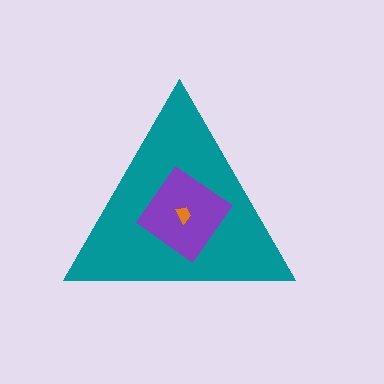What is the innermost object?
The orange trapezoid.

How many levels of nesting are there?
3.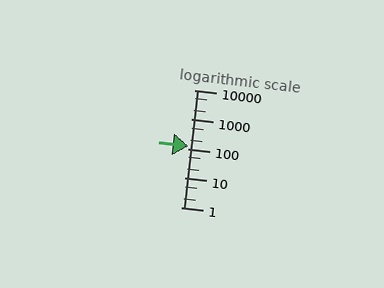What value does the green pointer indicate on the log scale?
The pointer indicates approximately 120.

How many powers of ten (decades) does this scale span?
The scale spans 4 decades, from 1 to 10000.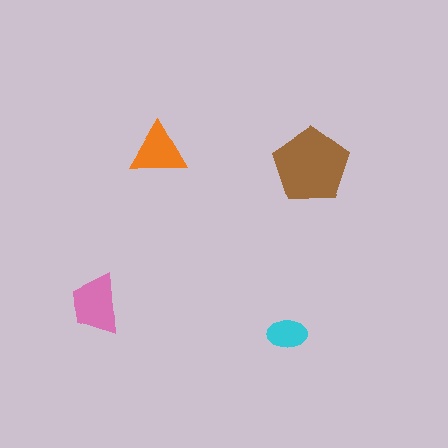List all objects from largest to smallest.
The brown pentagon, the pink trapezoid, the orange triangle, the cyan ellipse.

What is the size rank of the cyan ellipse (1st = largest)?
4th.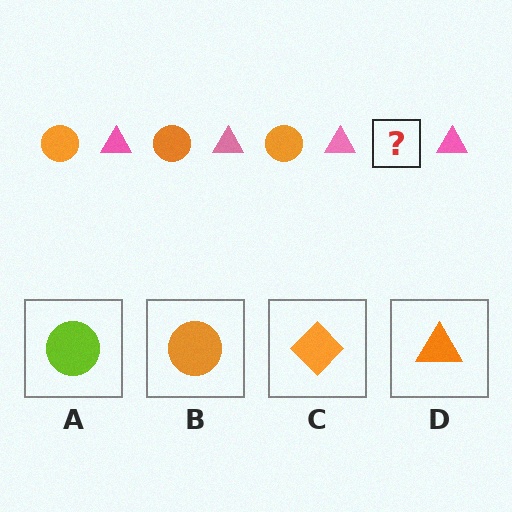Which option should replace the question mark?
Option B.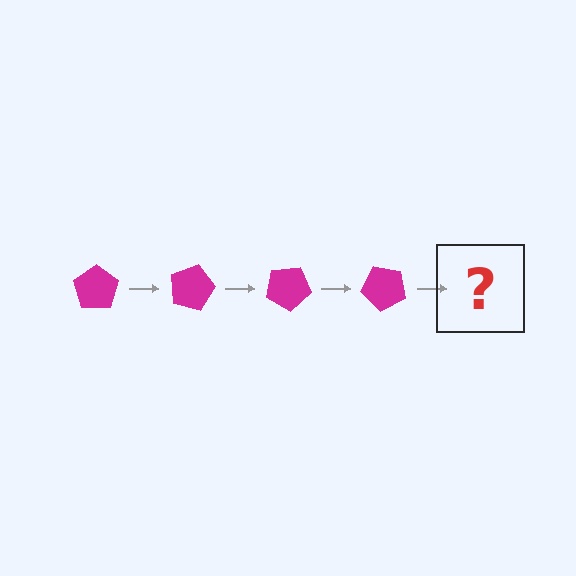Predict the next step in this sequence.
The next step is a magenta pentagon rotated 60 degrees.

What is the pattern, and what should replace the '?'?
The pattern is that the pentagon rotates 15 degrees each step. The '?' should be a magenta pentagon rotated 60 degrees.